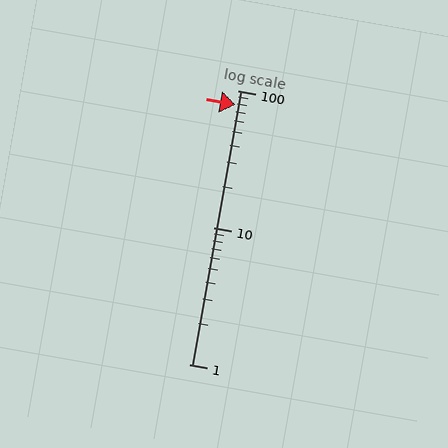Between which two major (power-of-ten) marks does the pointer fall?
The pointer is between 10 and 100.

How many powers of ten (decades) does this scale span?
The scale spans 2 decades, from 1 to 100.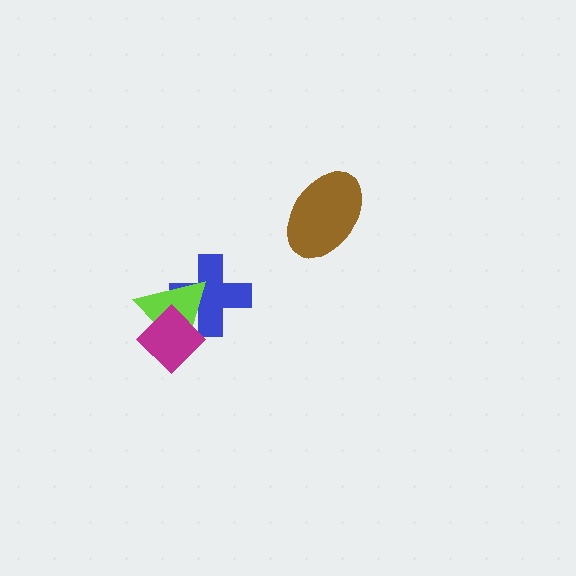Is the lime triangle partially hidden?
Yes, it is partially covered by another shape.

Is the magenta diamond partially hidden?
No, no other shape covers it.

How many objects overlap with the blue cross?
2 objects overlap with the blue cross.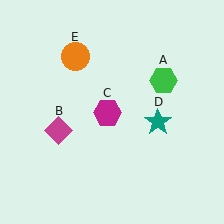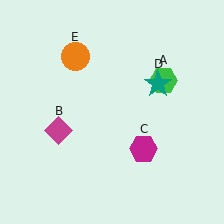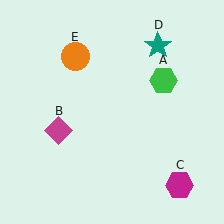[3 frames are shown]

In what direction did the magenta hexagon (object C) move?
The magenta hexagon (object C) moved down and to the right.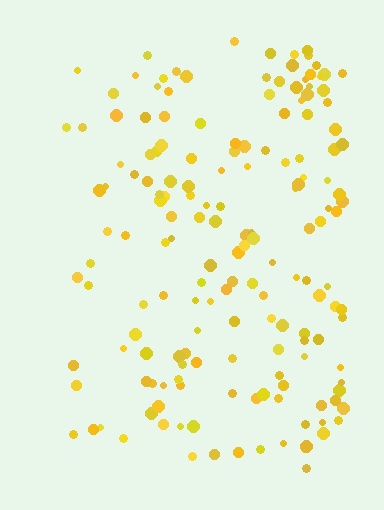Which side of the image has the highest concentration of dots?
The right.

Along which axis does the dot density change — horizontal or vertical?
Horizontal.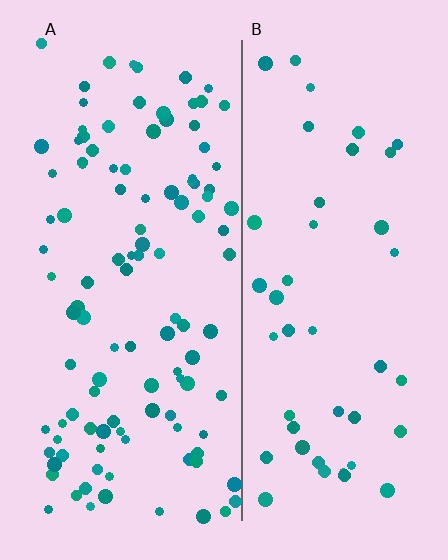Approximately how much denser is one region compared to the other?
Approximately 2.5× — region A over region B.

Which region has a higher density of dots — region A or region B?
A (the left).